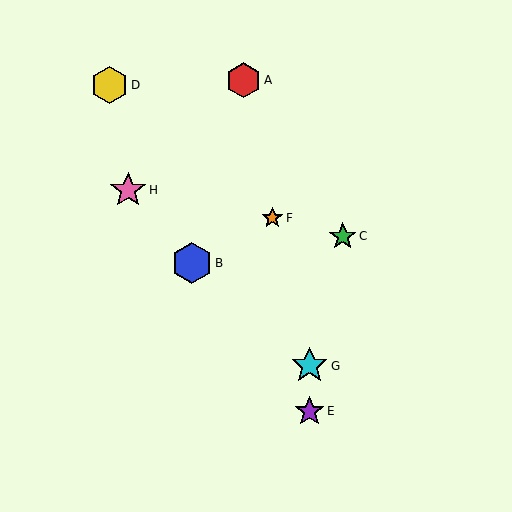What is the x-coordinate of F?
Object F is at x≈272.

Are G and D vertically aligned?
No, G is at x≈310 and D is at x≈110.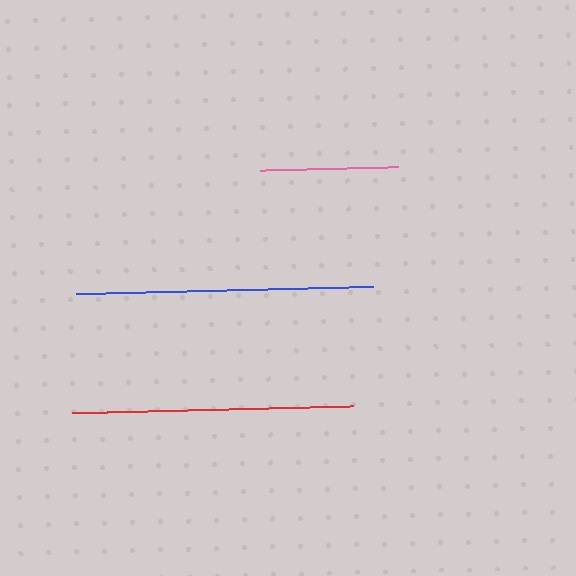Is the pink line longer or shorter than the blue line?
The blue line is longer than the pink line.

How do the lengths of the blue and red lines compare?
The blue and red lines are approximately the same length.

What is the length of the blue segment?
The blue segment is approximately 297 pixels long.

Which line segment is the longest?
The blue line is the longest at approximately 297 pixels.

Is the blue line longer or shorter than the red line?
The blue line is longer than the red line.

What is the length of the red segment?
The red segment is approximately 281 pixels long.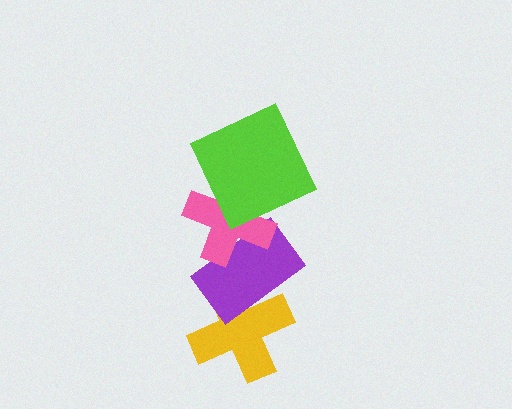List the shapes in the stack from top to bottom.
From top to bottom: the lime square, the pink cross, the purple rectangle, the yellow cross.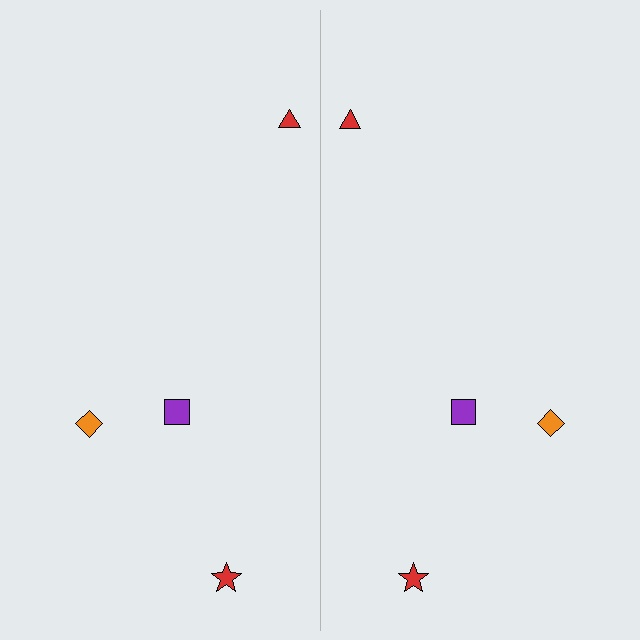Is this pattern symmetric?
Yes, this pattern has bilateral (reflection) symmetry.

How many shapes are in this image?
There are 8 shapes in this image.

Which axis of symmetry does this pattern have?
The pattern has a vertical axis of symmetry running through the center of the image.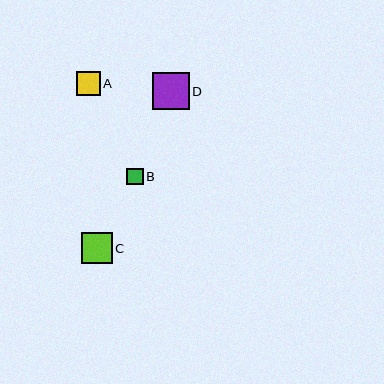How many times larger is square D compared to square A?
Square D is approximately 1.5 times the size of square A.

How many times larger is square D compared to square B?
Square D is approximately 2.2 times the size of square B.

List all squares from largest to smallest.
From largest to smallest: D, C, A, B.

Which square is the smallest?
Square B is the smallest with a size of approximately 17 pixels.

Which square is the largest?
Square D is the largest with a size of approximately 36 pixels.